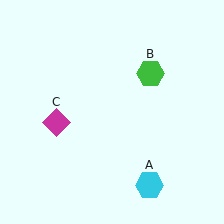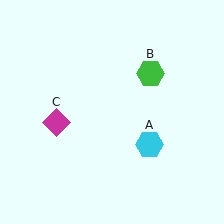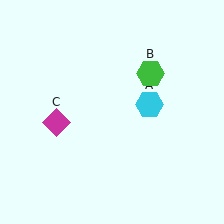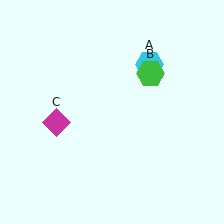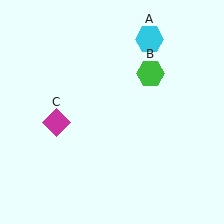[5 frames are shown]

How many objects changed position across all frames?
1 object changed position: cyan hexagon (object A).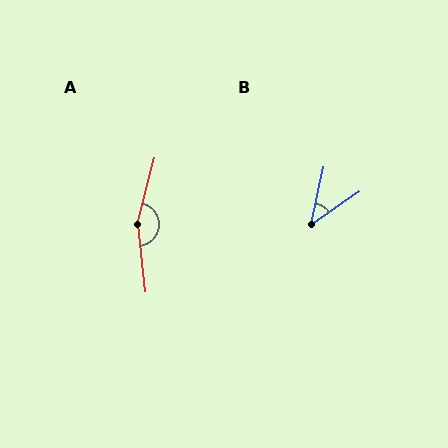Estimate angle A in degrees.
Approximately 159 degrees.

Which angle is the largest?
A, at approximately 159 degrees.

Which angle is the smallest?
B, at approximately 43 degrees.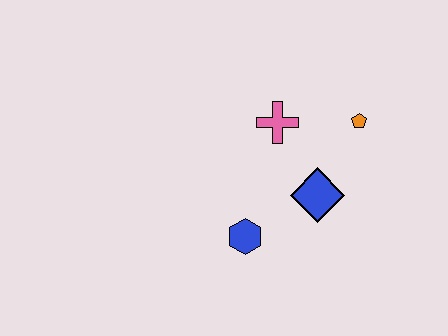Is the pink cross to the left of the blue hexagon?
No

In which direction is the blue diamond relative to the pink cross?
The blue diamond is below the pink cross.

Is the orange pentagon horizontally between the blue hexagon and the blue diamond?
No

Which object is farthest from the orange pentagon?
The blue hexagon is farthest from the orange pentagon.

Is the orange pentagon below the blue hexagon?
No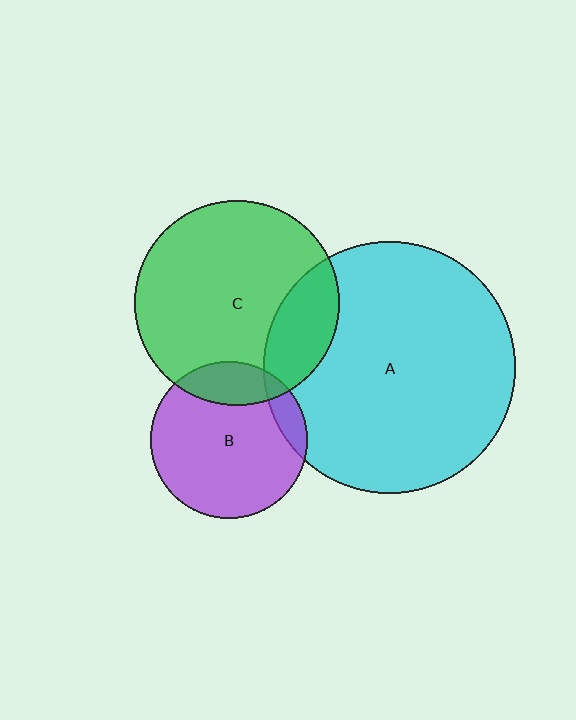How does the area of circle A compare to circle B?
Approximately 2.6 times.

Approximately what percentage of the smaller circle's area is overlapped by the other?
Approximately 10%.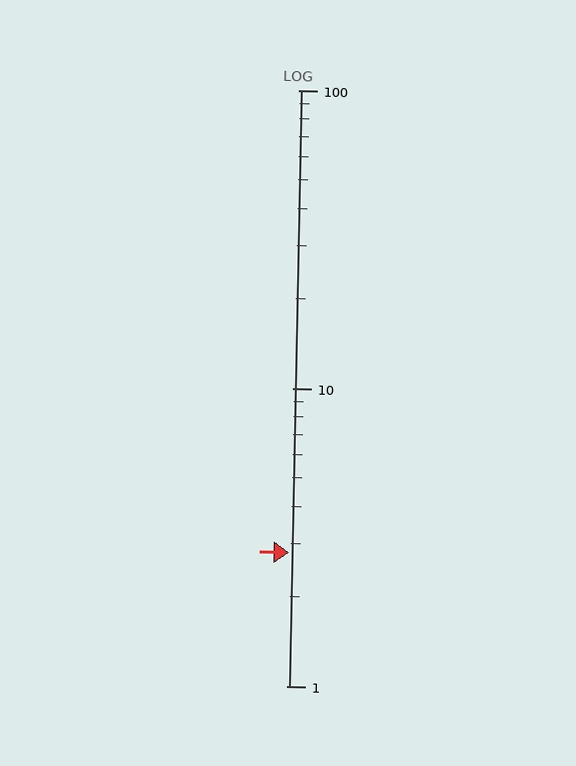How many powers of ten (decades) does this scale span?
The scale spans 2 decades, from 1 to 100.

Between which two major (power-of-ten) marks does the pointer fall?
The pointer is between 1 and 10.